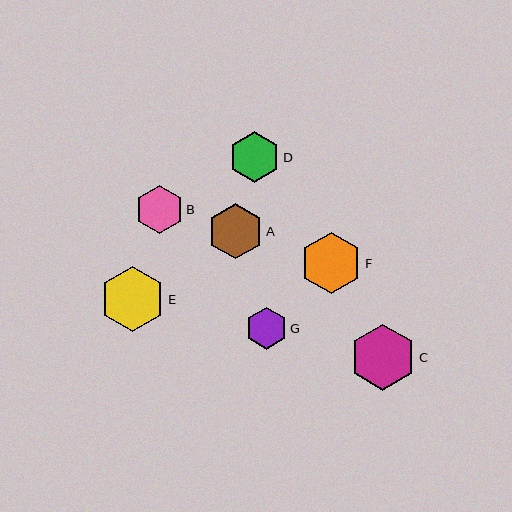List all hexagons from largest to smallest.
From largest to smallest: C, E, F, A, D, B, G.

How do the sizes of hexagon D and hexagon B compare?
Hexagon D and hexagon B are approximately the same size.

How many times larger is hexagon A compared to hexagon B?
Hexagon A is approximately 1.1 times the size of hexagon B.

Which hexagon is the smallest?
Hexagon G is the smallest with a size of approximately 42 pixels.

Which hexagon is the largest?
Hexagon C is the largest with a size of approximately 66 pixels.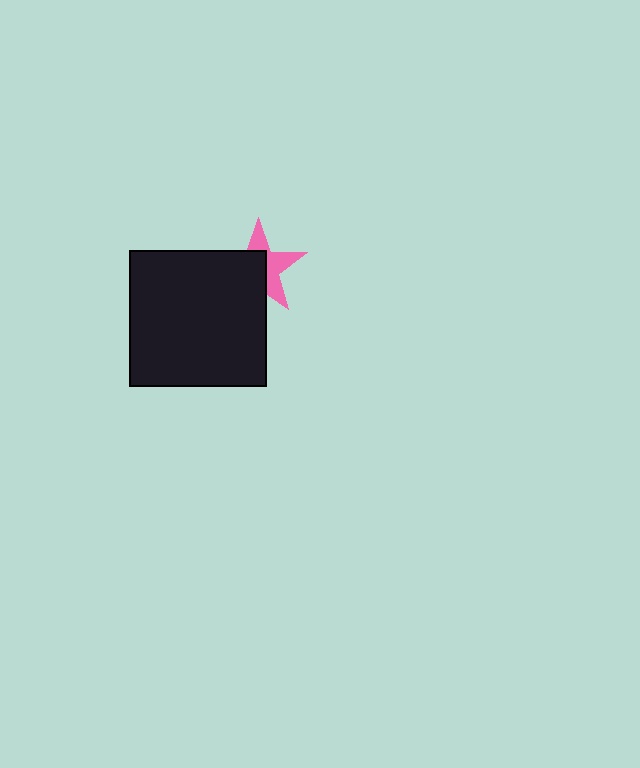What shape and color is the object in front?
The object in front is a black square.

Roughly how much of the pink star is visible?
A small part of it is visible (roughly 45%).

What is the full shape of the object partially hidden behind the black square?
The partially hidden object is a pink star.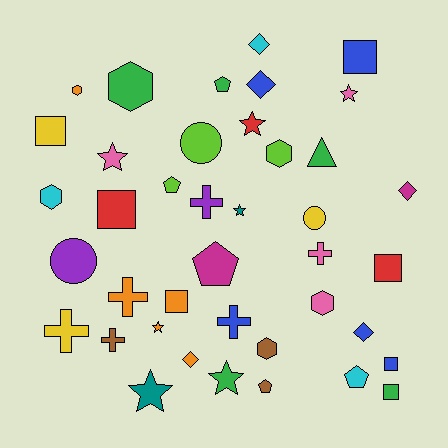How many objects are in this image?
There are 40 objects.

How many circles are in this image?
There are 3 circles.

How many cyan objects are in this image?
There are 3 cyan objects.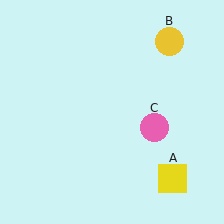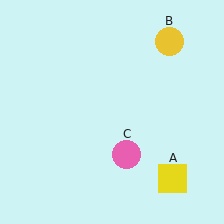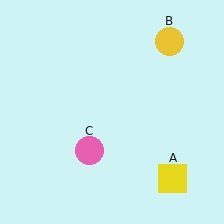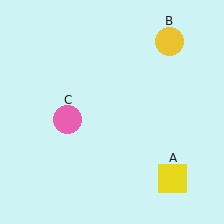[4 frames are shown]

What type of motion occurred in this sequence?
The pink circle (object C) rotated clockwise around the center of the scene.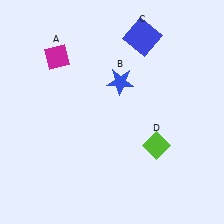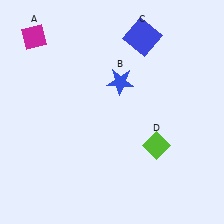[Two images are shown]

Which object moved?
The magenta diamond (A) moved left.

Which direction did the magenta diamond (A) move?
The magenta diamond (A) moved left.